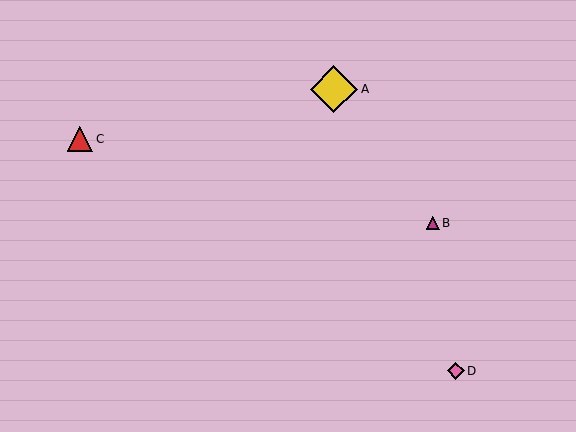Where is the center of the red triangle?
The center of the red triangle is at (80, 139).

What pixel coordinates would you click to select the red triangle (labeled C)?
Click at (80, 139) to select the red triangle C.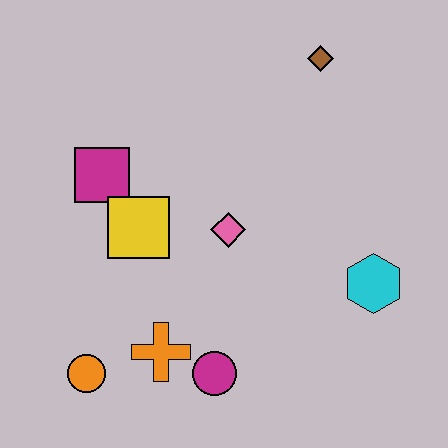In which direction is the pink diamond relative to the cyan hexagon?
The pink diamond is to the left of the cyan hexagon.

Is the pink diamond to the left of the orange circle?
No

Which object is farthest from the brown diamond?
The orange circle is farthest from the brown diamond.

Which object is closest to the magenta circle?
The orange cross is closest to the magenta circle.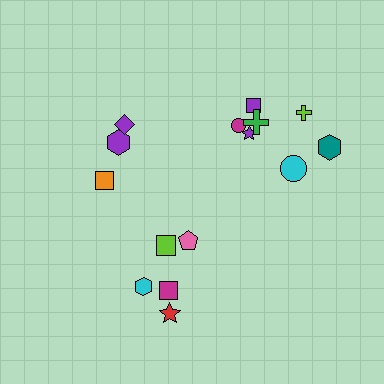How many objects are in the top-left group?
There are 3 objects.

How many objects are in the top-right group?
There are 7 objects.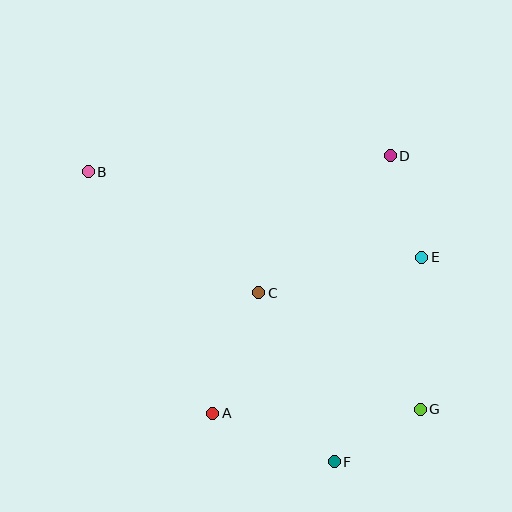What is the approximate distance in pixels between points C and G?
The distance between C and G is approximately 199 pixels.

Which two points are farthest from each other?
Points B and G are farthest from each other.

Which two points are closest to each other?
Points F and G are closest to each other.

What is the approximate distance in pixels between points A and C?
The distance between A and C is approximately 129 pixels.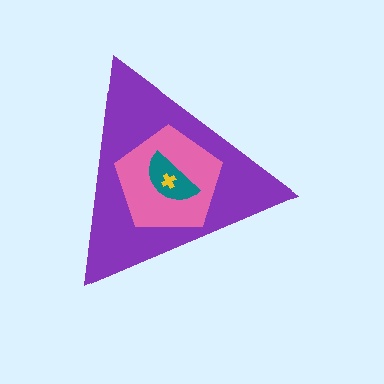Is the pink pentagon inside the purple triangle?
Yes.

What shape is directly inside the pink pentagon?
The teal semicircle.